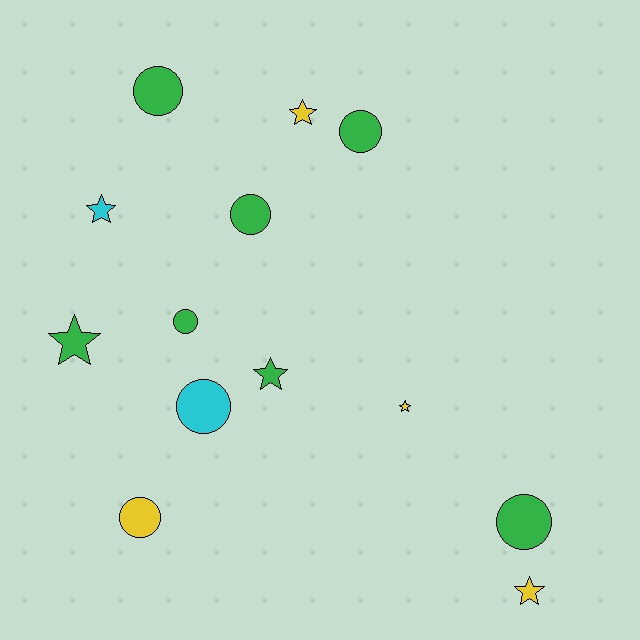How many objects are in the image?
There are 13 objects.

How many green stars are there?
There are 2 green stars.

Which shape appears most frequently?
Circle, with 7 objects.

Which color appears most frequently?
Green, with 7 objects.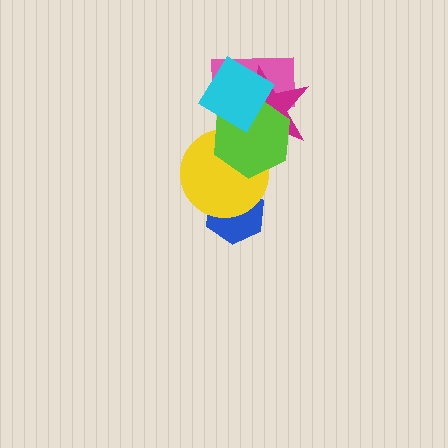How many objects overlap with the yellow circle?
3 objects overlap with the yellow circle.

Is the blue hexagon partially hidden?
Yes, it is partially covered by another shape.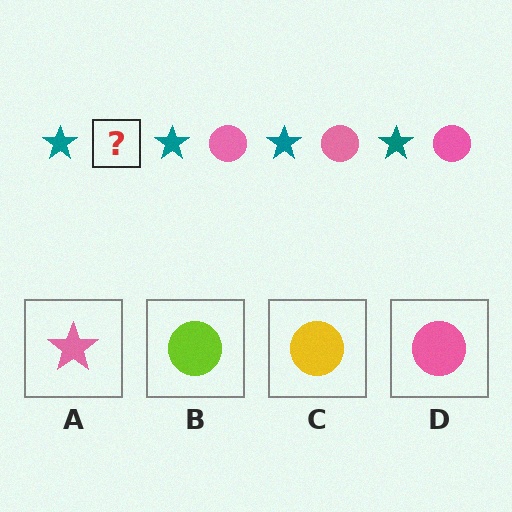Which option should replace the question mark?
Option D.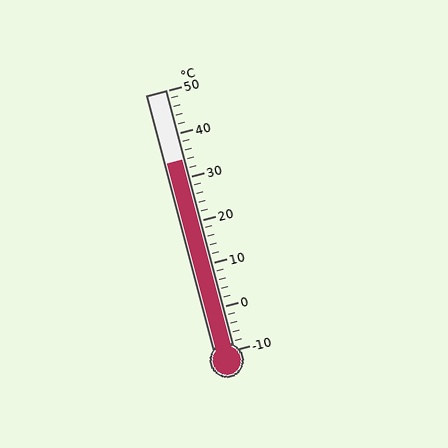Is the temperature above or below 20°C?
The temperature is above 20°C.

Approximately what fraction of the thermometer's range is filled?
The thermometer is filled to approximately 75% of its range.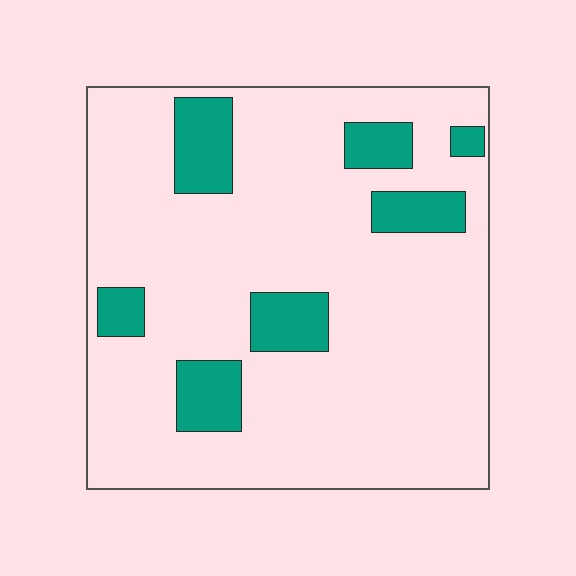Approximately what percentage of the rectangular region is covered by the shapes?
Approximately 15%.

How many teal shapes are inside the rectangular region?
7.